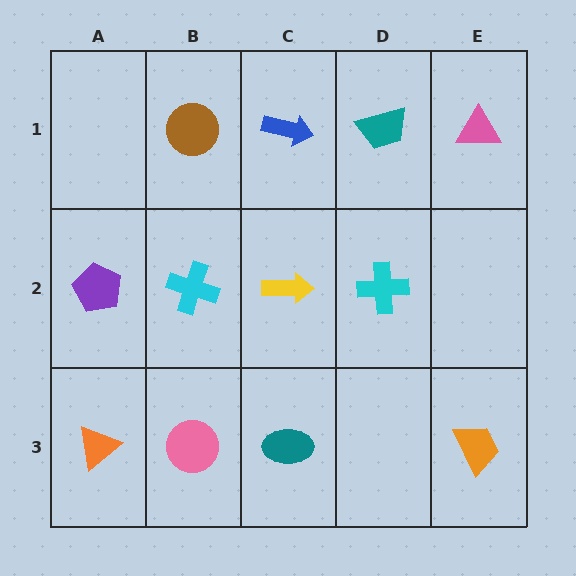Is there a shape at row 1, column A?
No, that cell is empty.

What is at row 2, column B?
A cyan cross.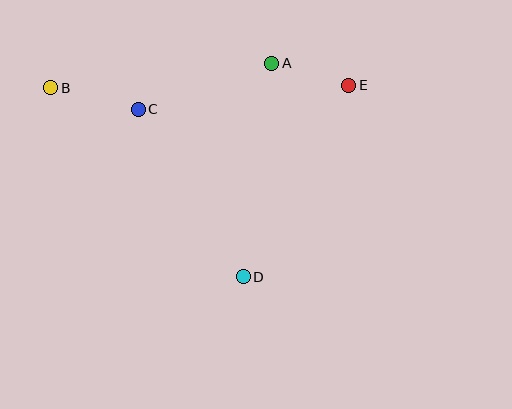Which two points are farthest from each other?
Points B and E are farthest from each other.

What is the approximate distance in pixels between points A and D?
The distance between A and D is approximately 216 pixels.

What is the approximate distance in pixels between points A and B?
The distance between A and B is approximately 222 pixels.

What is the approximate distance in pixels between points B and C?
The distance between B and C is approximately 90 pixels.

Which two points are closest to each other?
Points A and E are closest to each other.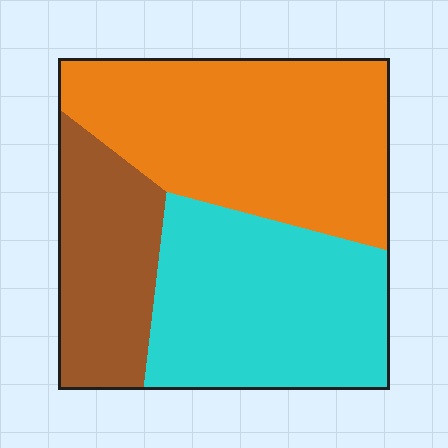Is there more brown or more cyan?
Cyan.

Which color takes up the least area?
Brown, at roughly 20%.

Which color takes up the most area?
Orange, at roughly 40%.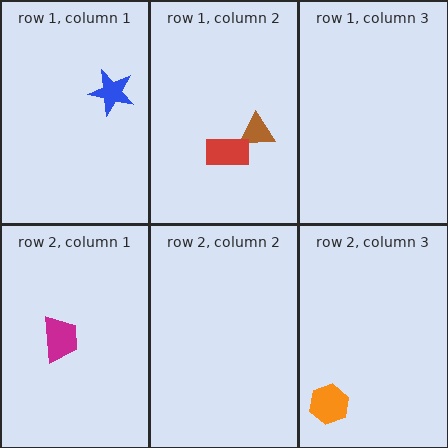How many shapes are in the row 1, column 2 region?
2.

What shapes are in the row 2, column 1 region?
The magenta trapezoid.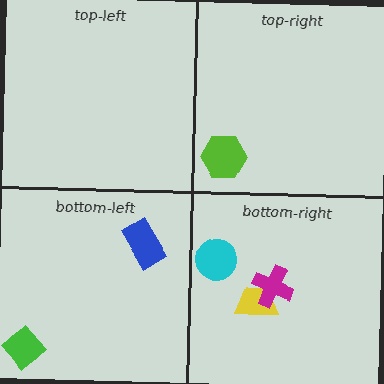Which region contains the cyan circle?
The bottom-right region.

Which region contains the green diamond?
The bottom-left region.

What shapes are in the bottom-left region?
The green diamond, the blue rectangle.